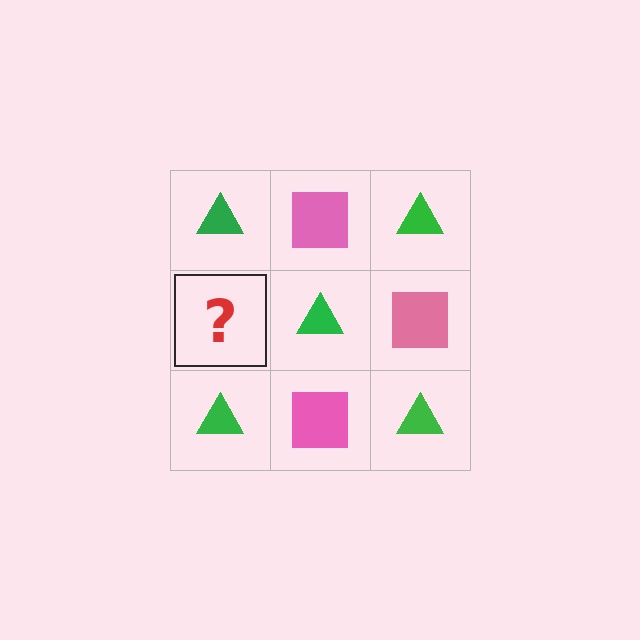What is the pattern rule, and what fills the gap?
The rule is that it alternates green triangle and pink square in a checkerboard pattern. The gap should be filled with a pink square.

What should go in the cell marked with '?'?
The missing cell should contain a pink square.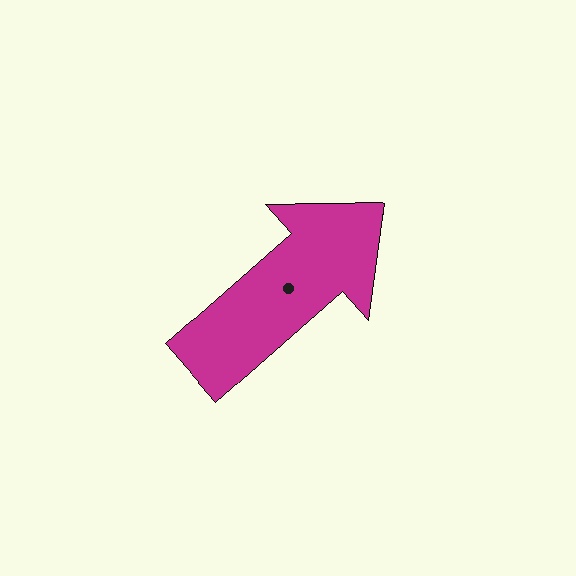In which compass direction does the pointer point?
Northeast.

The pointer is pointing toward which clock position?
Roughly 2 o'clock.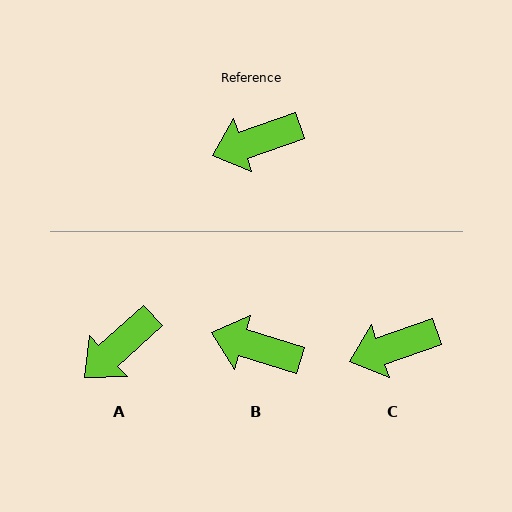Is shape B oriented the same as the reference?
No, it is off by about 36 degrees.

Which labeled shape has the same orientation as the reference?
C.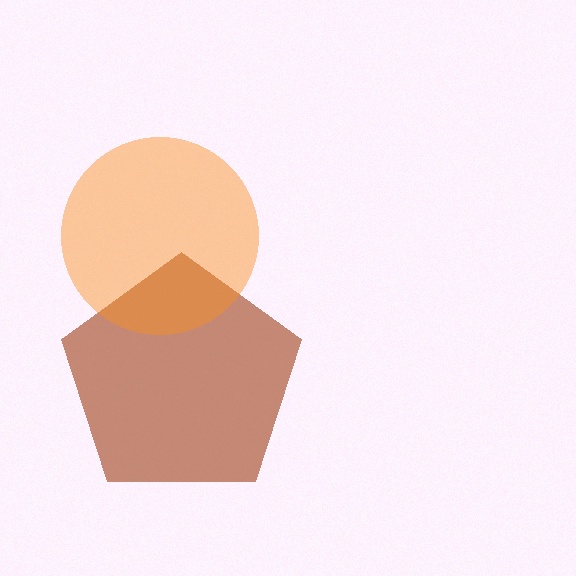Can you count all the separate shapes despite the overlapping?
Yes, there are 2 separate shapes.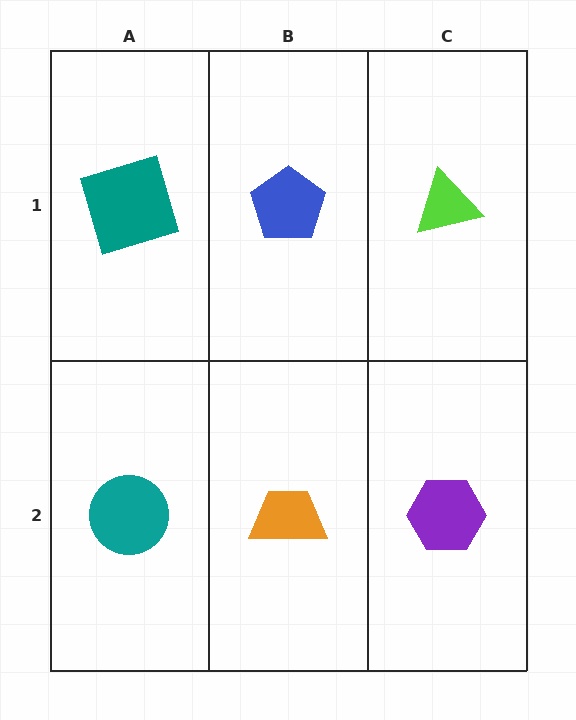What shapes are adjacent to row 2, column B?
A blue pentagon (row 1, column B), a teal circle (row 2, column A), a purple hexagon (row 2, column C).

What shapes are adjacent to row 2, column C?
A lime triangle (row 1, column C), an orange trapezoid (row 2, column B).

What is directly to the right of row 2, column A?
An orange trapezoid.